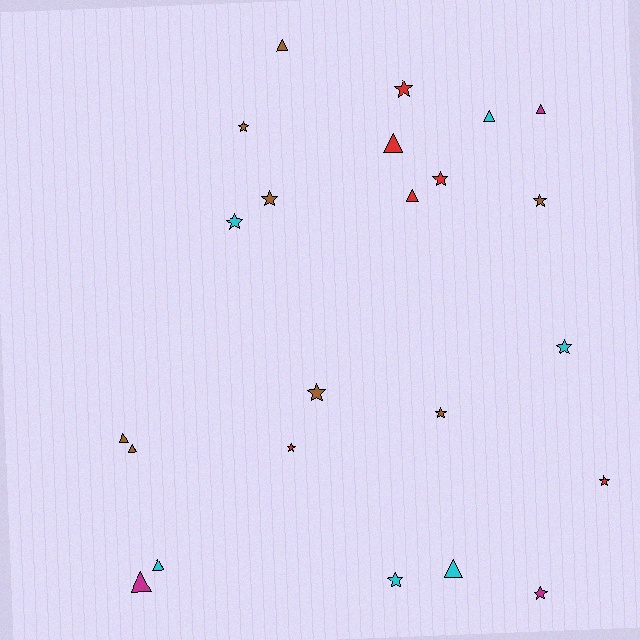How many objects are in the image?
There are 23 objects.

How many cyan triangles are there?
There are 3 cyan triangles.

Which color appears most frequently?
Brown, with 8 objects.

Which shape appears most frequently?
Star, with 13 objects.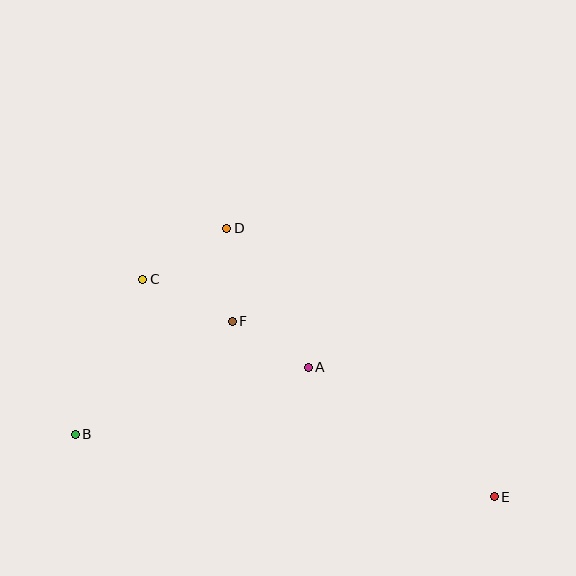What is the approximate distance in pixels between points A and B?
The distance between A and B is approximately 243 pixels.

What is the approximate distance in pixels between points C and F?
The distance between C and F is approximately 99 pixels.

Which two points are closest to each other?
Points A and F are closest to each other.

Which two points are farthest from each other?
Points B and E are farthest from each other.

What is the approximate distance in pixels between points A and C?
The distance between A and C is approximately 187 pixels.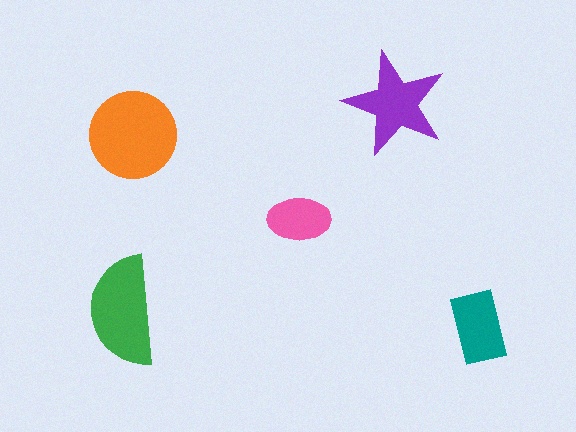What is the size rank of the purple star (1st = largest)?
3rd.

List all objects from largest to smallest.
The orange circle, the green semicircle, the purple star, the teal rectangle, the pink ellipse.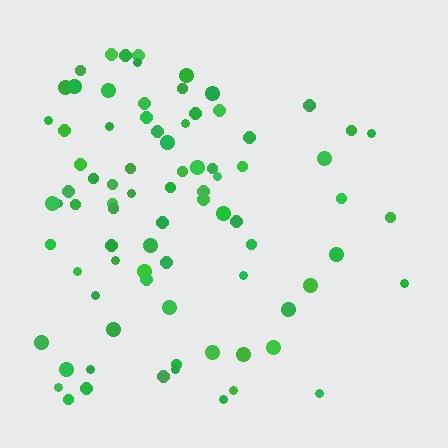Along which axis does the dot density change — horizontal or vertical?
Horizontal.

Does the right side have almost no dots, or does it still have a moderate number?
Still a moderate number, just noticeably fewer than the left.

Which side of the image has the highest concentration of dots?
The left.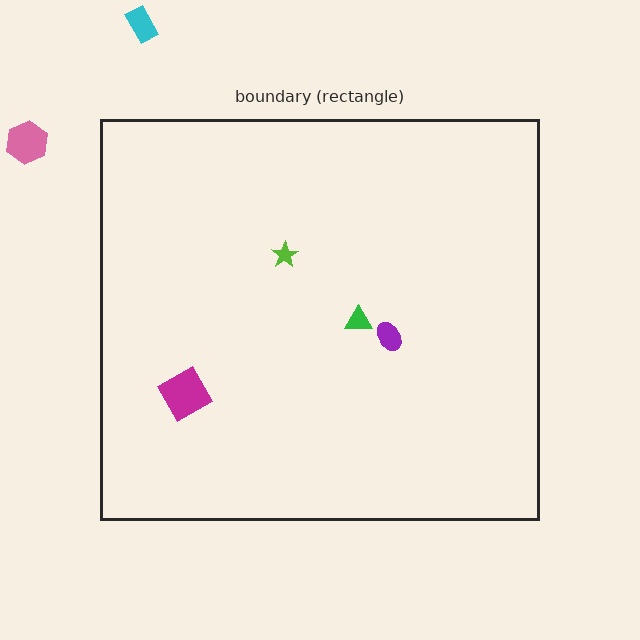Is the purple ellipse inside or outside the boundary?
Inside.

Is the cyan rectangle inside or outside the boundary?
Outside.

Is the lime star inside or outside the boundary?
Inside.